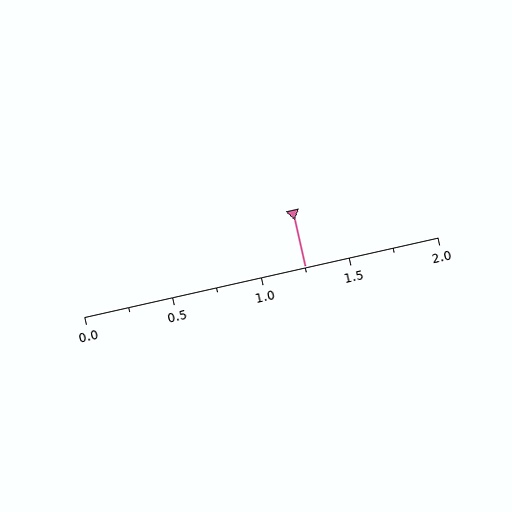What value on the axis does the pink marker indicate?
The marker indicates approximately 1.25.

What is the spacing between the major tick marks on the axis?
The major ticks are spaced 0.5 apart.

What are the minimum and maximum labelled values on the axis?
The axis runs from 0.0 to 2.0.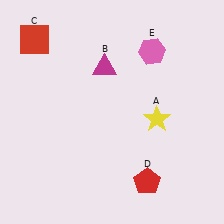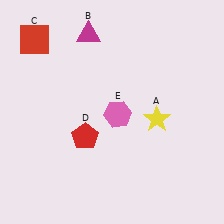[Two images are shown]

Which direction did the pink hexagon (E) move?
The pink hexagon (E) moved down.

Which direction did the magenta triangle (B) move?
The magenta triangle (B) moved up.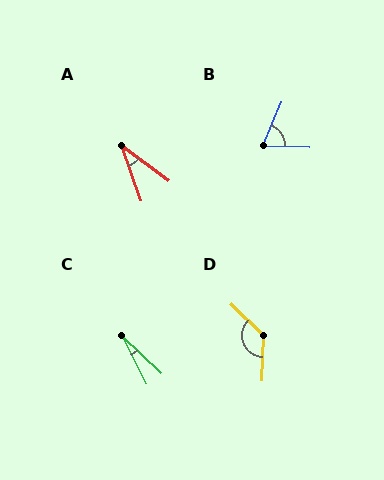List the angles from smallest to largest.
C (20°), A (33°), B (69°), D (133°).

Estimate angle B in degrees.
Approximately 69 degrees.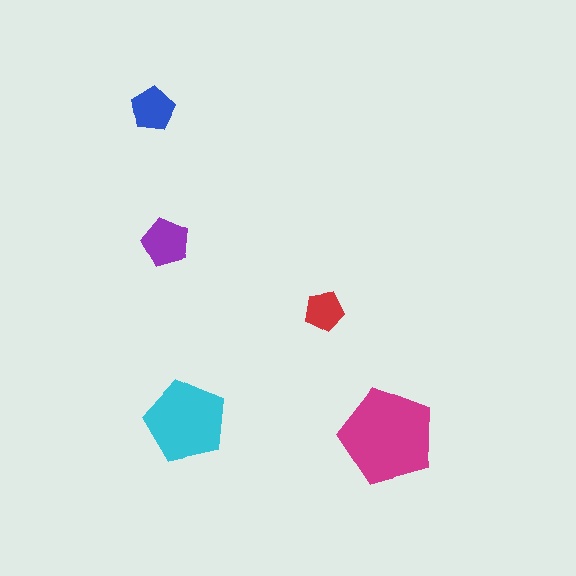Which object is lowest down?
The magenta pentagon is bottommost.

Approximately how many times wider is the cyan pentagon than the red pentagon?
About 2 times wider.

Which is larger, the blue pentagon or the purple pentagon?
The purple one.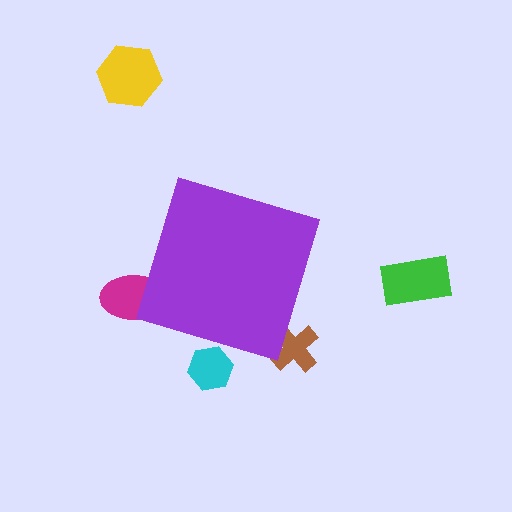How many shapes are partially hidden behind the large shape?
3 shapes are partially hidden.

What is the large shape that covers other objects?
A purple diamond.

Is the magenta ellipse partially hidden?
Yes, the magenta ellipse is partially hidden behind the purple diamond.